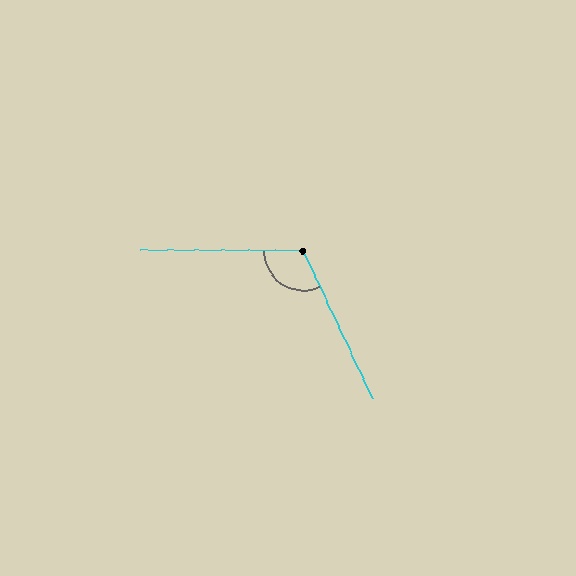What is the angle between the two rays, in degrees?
Approximately 115 degrees.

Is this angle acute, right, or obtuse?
It is obtuse.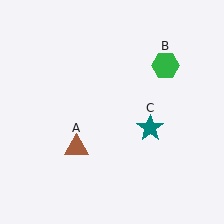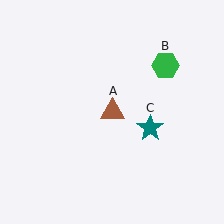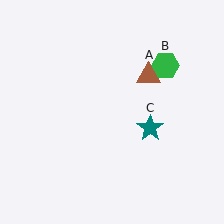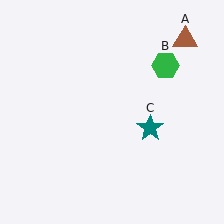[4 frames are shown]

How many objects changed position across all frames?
1 object changed position: brown triangle (object A).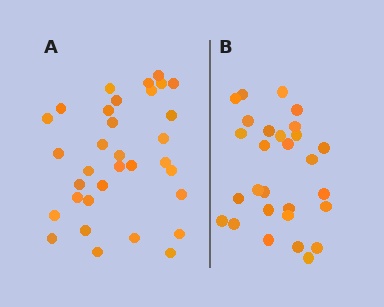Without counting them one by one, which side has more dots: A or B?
Region A (the left region) has more dots.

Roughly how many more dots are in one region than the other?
Region A has about 5 more dots than region B.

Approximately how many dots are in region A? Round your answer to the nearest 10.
About 30 dots. (The exact count is 33, which rounds to 30.)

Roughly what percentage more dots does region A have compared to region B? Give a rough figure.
About 20% more.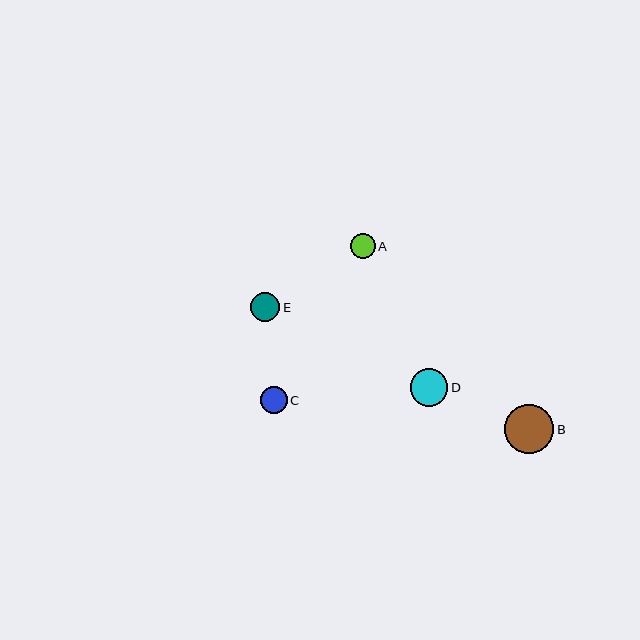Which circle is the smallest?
Circle A is the smallest with a size of approximately 25 pixels.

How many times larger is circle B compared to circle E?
Circle B is approximately 1.7 times the size of circle E.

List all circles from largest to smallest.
From largest to smallest: B, D, E, C, A.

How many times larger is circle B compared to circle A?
Circle B is approximately 2.0 times the size of circle A.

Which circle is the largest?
Circle B is the largest with a size of approximately 49 pixels.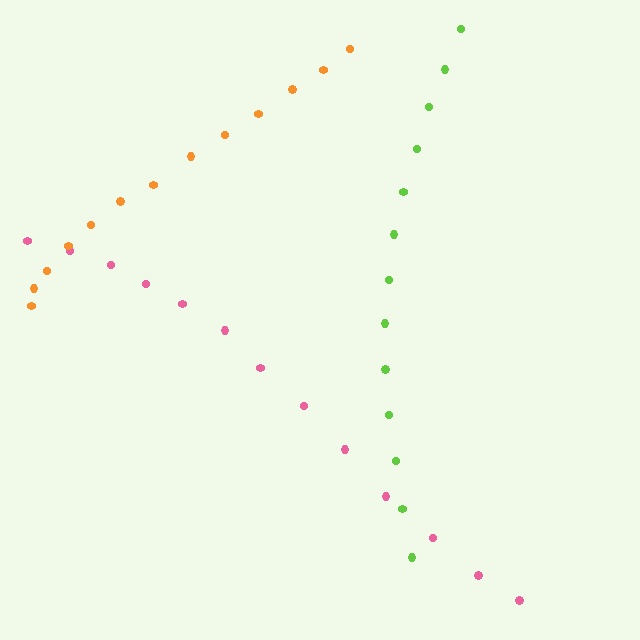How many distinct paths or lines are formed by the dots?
There are 3 distinct paths.